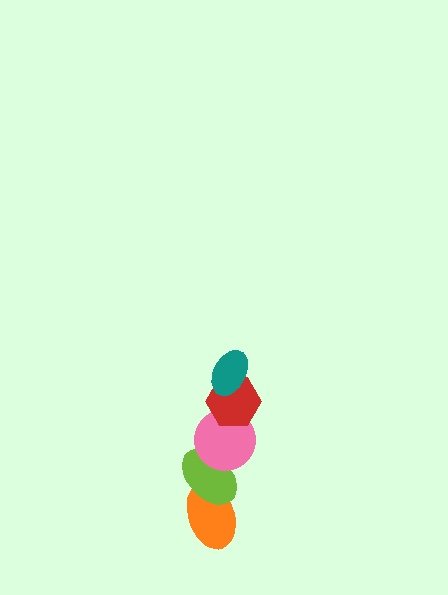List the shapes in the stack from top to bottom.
From top to bottom: the teal ellipse, the red hexagon, the pink circle, the lime ellipse, the orange ellipse.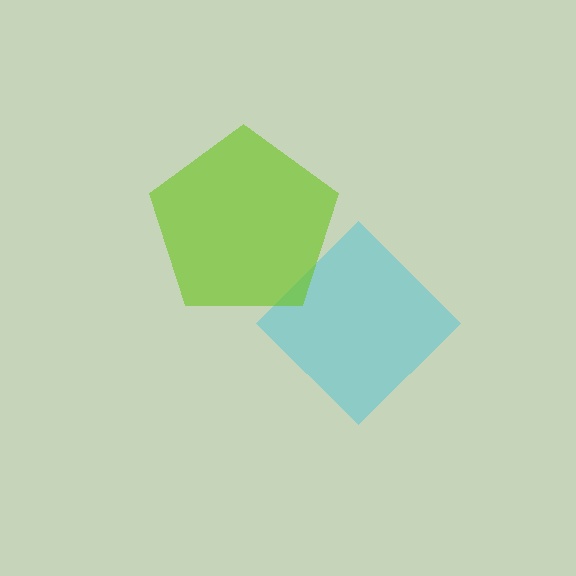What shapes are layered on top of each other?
The layered shapes are: a cyan diamond, a lime pentagon.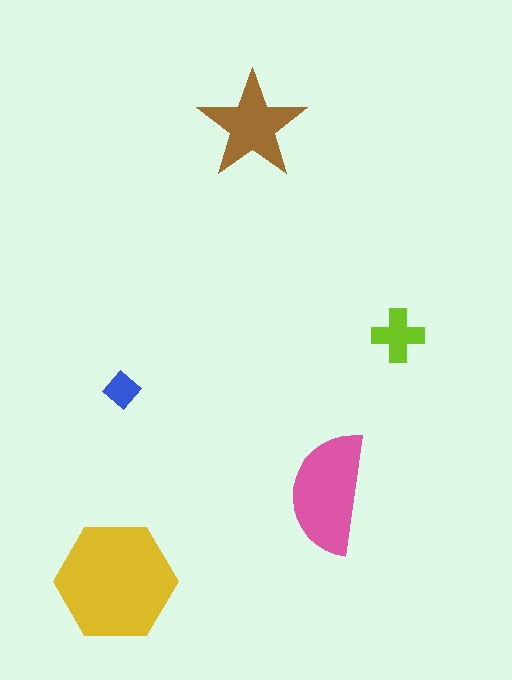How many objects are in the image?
There are 5 objects in the image.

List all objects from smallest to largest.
The blue diamond, the lime cross, the brown star, the pink semicircle, the yellow hexagon.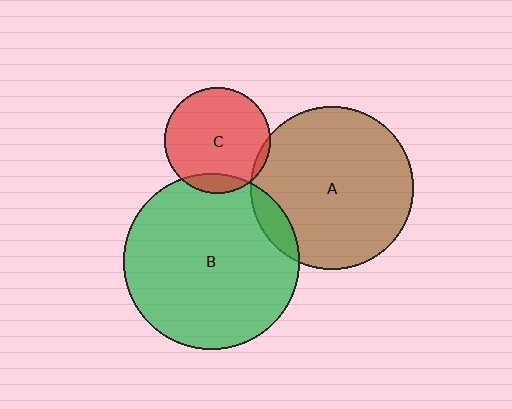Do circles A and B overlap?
Yes.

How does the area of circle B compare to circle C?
Approximately 2.8 times.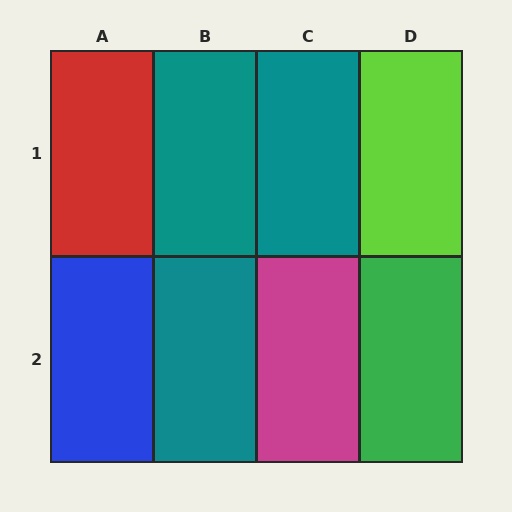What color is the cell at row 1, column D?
Lime.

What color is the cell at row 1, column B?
Teal.